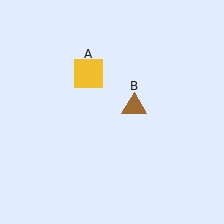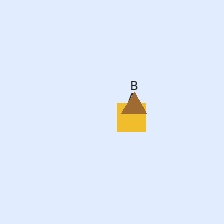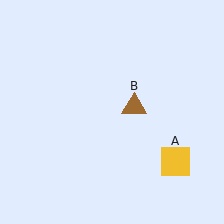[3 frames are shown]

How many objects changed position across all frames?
1 object changed position: yellow square (object A).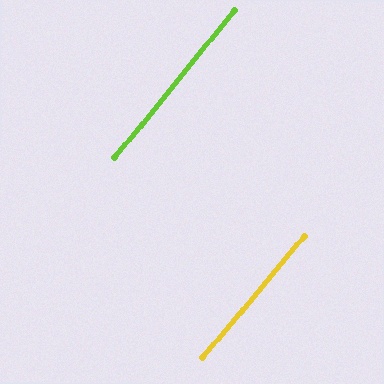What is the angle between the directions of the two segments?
Approximately 1 degree.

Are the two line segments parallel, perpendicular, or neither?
Parallel — their directions differ by only 0.5°.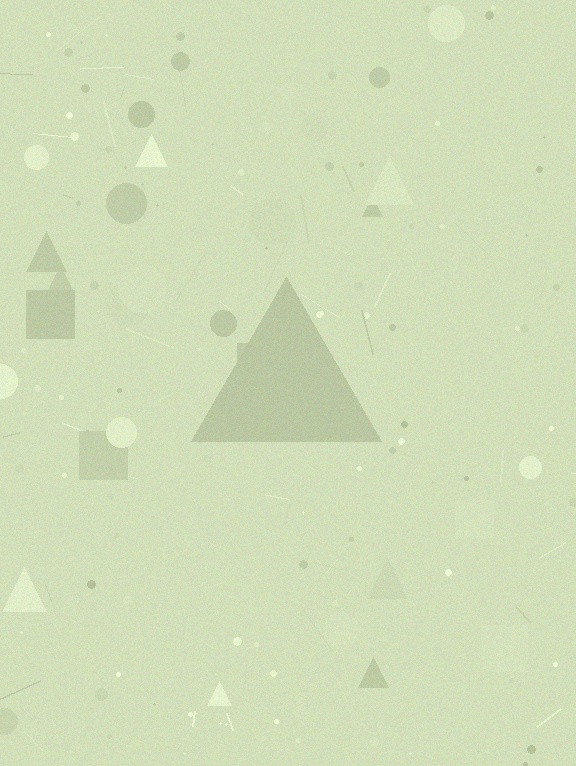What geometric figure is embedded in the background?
A triangle is embedded in the background.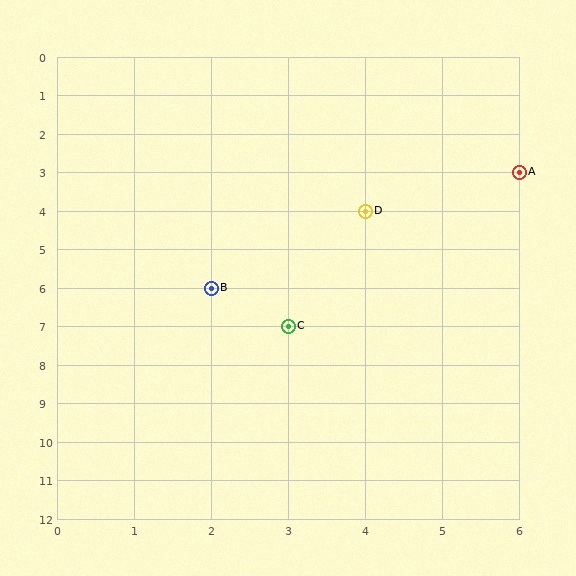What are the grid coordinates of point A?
Point A is at grid coordinates (6, 3).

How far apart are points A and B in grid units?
Points A and B are 4 columns and 3 rows apart (about 5.0 grid units diagonally).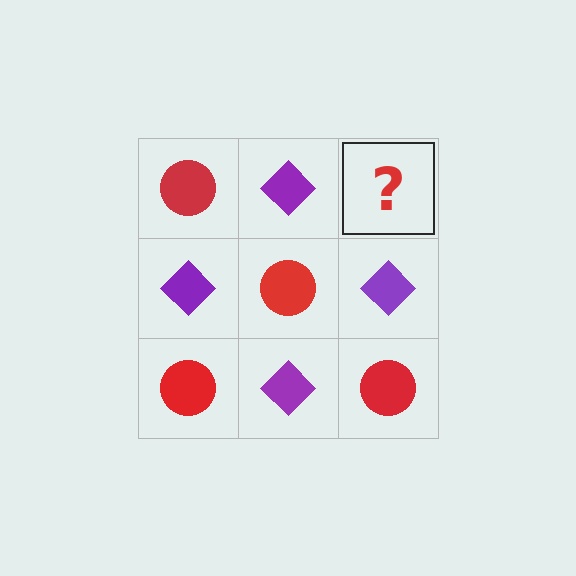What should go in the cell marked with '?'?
The missing cell should contain a red circle.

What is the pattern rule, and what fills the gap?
The rule is that it alternates red circle and purple diamond in a checkerboard pattern. The gap should be filled with a red circle.